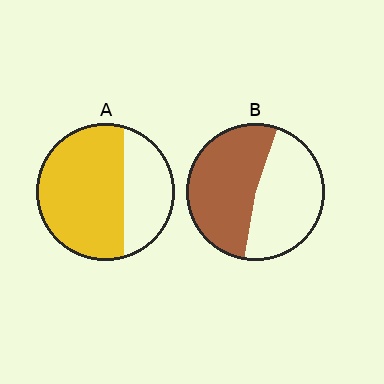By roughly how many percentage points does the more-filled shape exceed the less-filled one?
By roughly 15 percentage points (A over B).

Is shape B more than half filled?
Roughly half.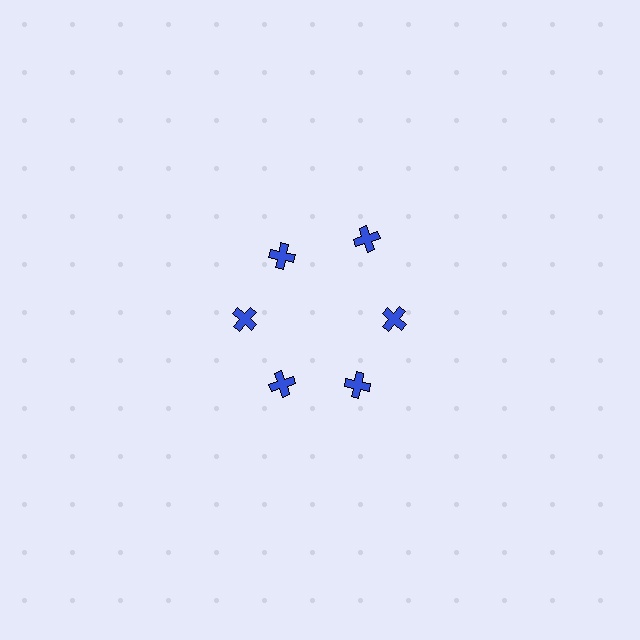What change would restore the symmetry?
The symmetry would be restored by moving it inward, back onto the ring so that all 6 crosses sit at equal angles and equal distance from the center.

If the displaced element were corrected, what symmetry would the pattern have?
It would have 6-fold rotational symmetry — the pattern would map onto itself every 60 degrees.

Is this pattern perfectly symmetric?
No. The 6 blue crosses are arranged in a ring, but one element near the 1 o'clock position is pushed outward from the center, breaking the 6-fold rotational symmetry.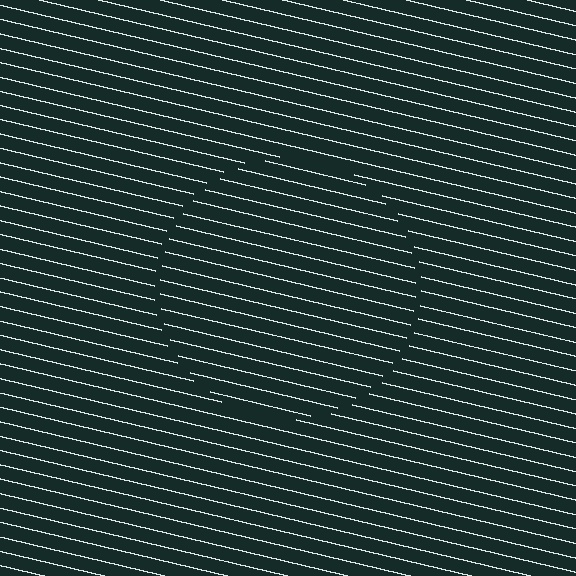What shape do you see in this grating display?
An illusory circle. The interior of the shape contains the same grating, shifted by half a period — the contour is defined by the phase discontinuity where line-ends from the inner and outer gratings abut.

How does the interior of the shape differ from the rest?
The interior of the shape contains the same grating, shifted by half a period — the contour is defined by the phase discontinuity where line-ends from the inner and outer gratings abut.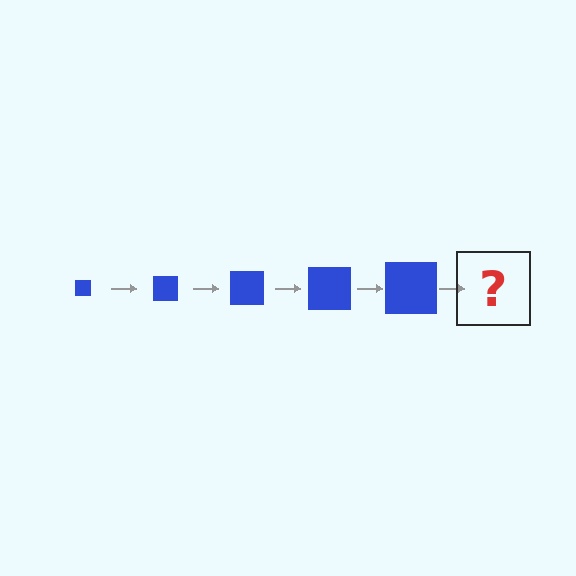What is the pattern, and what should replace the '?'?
The pattern is that the square gets progressively larger each step. The '?' should be a blue square, larger than the previous one.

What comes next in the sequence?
The next element should be a blue square, larger than the previous one.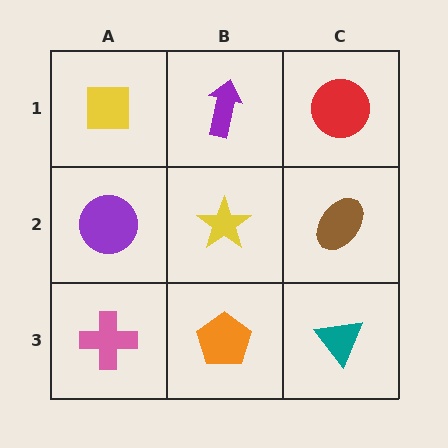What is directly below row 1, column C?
A brown ellipse.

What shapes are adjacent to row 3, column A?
A purple circle (row 2, column A), an orange pentagon (row 3, column B).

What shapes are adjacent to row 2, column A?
A yellow square (row 1, column A), a pink cross (row 3, column A), a yellow star (row 2, column B).